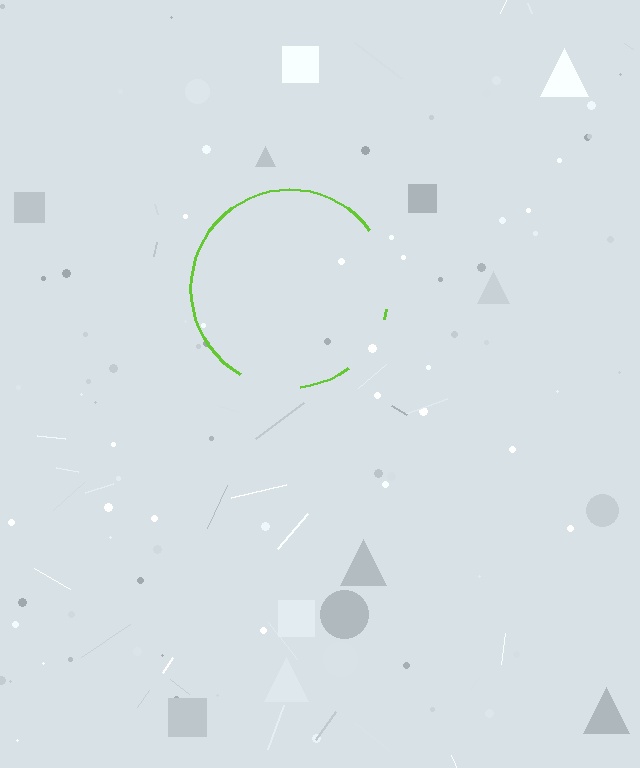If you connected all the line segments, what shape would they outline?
They would outline a circle.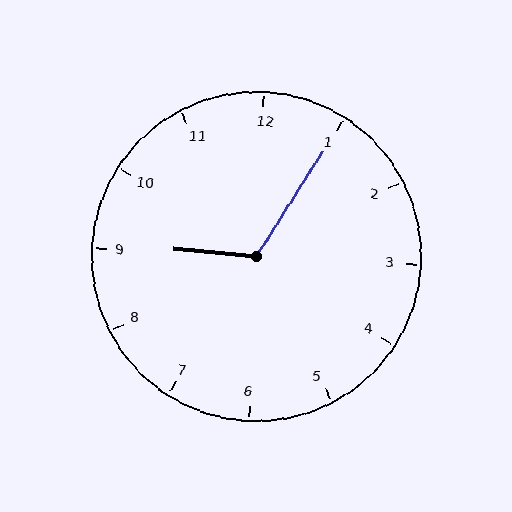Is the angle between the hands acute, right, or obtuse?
It is obtuse.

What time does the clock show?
9:05.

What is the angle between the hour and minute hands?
Approximately 118 degrees.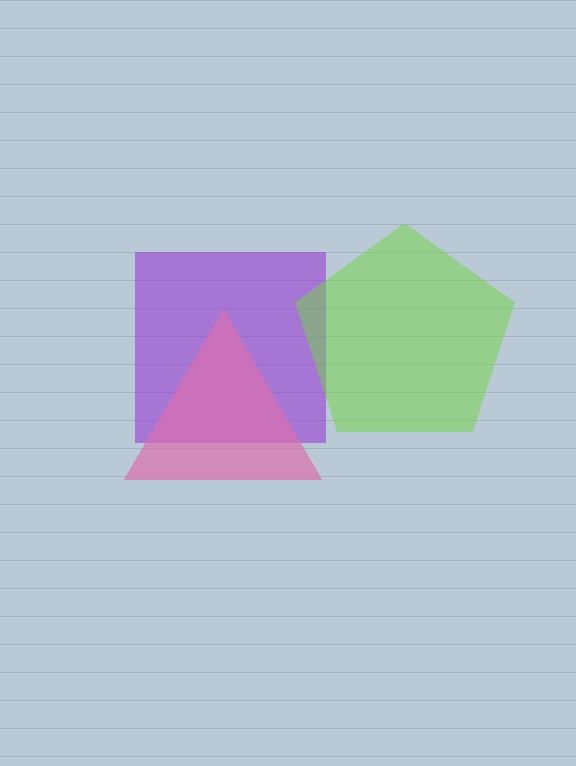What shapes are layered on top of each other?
The layered shapes are: a purple square, a lime pentagon, a pink triangle.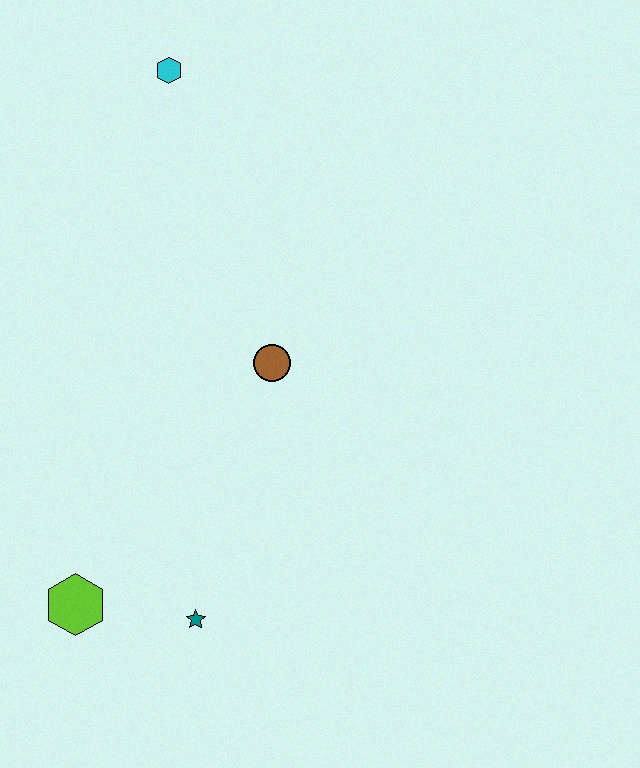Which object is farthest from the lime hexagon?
The cyan hexagon is farthest from the lime hexagon.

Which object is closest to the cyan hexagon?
The brown circle is closest to the cyan hexagon.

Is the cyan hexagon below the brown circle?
No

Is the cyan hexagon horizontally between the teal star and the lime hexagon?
Yes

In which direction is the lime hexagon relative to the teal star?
The lime hexagon is to the left of the teal star.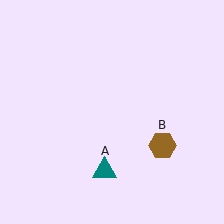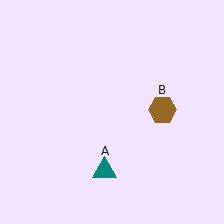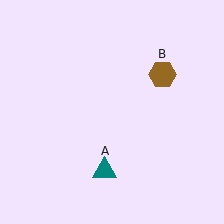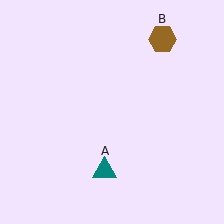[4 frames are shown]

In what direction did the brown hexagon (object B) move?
The brown hexagon (object B) moved up.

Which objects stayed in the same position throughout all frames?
Teal triangle (object A) remained stationary.